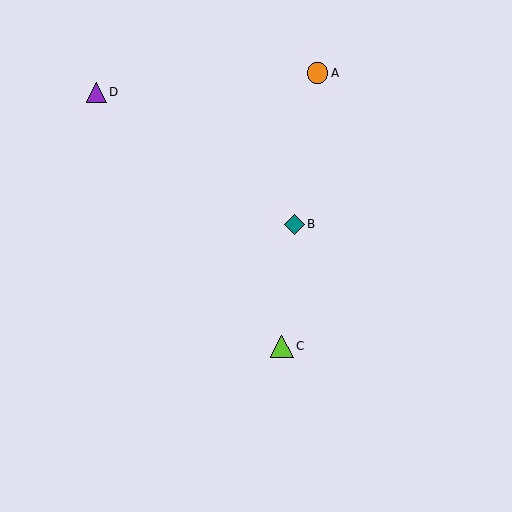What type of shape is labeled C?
Shape C is a lime triangle.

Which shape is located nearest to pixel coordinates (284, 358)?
The lime triangle (labeled C) at (282, 346) is nearest to that location.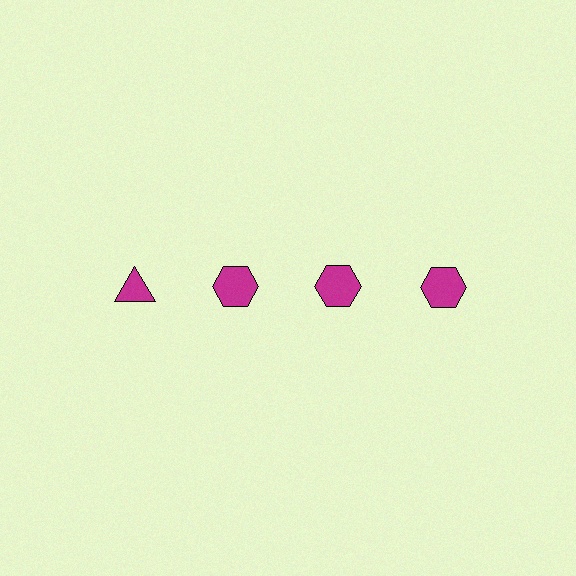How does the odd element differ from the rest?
It has a different shape: triangle instead of hexagon.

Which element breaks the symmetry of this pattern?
The magenta triangle in the top row, leftmost column breaks the symmetry. All other shapes are magenta hexagons.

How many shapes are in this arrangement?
There are 4 shapes arranged in a grid pattern.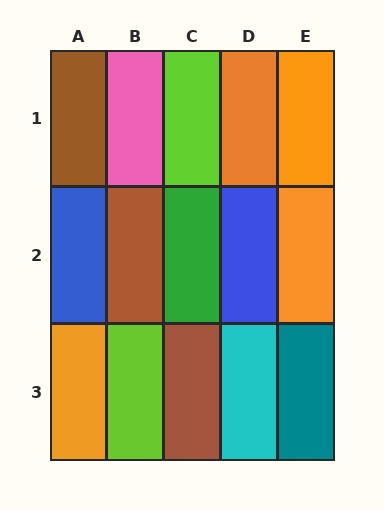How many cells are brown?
3 cells are brown.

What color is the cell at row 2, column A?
Blue.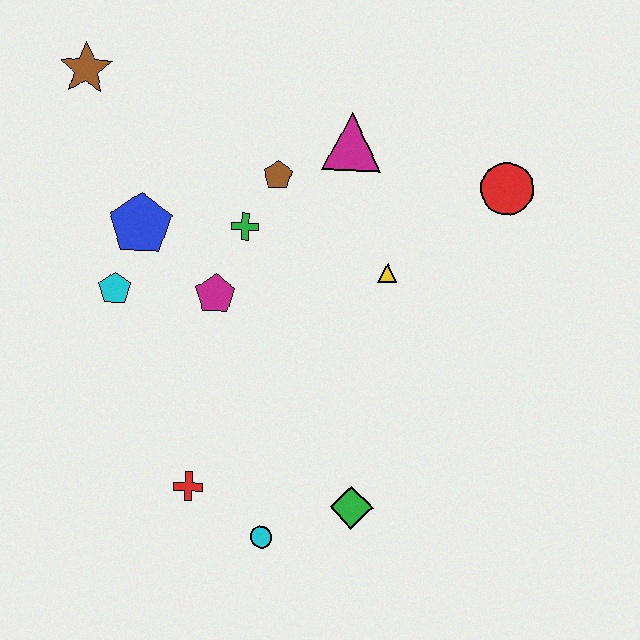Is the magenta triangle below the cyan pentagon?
No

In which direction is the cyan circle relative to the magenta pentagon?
The cyan circle is below the magenta pentagon.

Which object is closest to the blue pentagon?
The cyan pentagon is closest to the blue pentagon.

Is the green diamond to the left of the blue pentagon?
No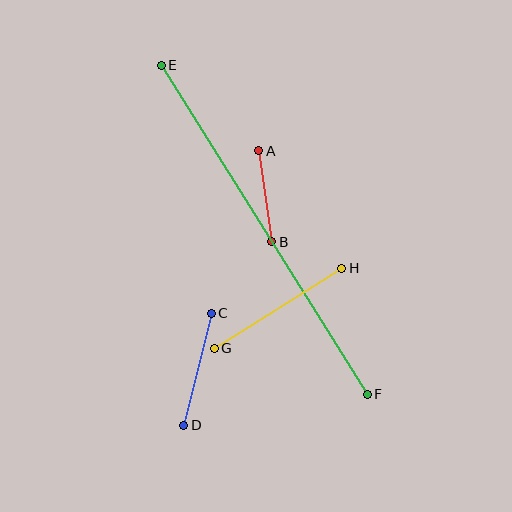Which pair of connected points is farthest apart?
Points E and F are farthest apart.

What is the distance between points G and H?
The distance is approximately 151 pixels.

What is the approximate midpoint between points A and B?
The midpoint is at approximately (265, 196) pixels.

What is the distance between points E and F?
The distance is approximately 388 pixels.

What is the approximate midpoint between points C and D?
The midpoint is at approximately (198, 369) pixels.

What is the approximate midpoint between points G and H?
The midpoint is at approximately (278, 308) pixels.